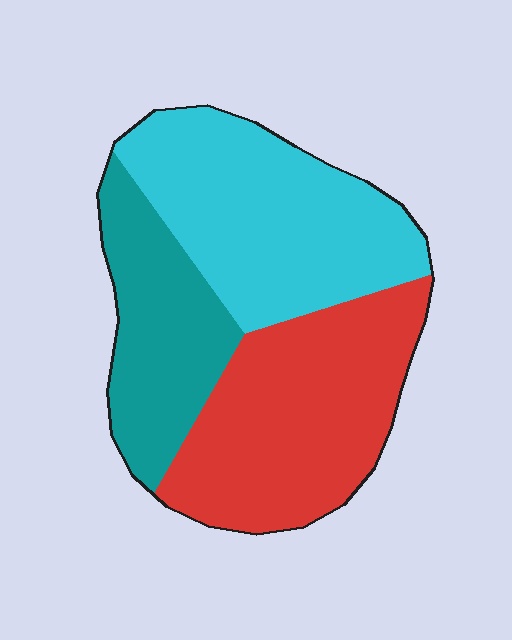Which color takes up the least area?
Teal, at roughly 25%.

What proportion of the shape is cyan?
Cyan takes up between a quarter and a half of the shape.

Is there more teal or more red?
Red.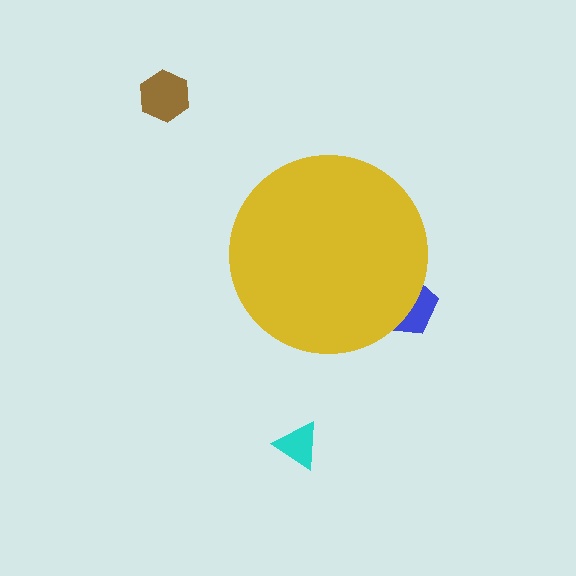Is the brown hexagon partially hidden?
No, the brown hexagon is fully visible.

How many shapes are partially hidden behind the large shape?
1 shape is partially hidden.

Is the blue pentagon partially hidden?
Yes, the blue pentagon is partially hidden behind the yellow circle.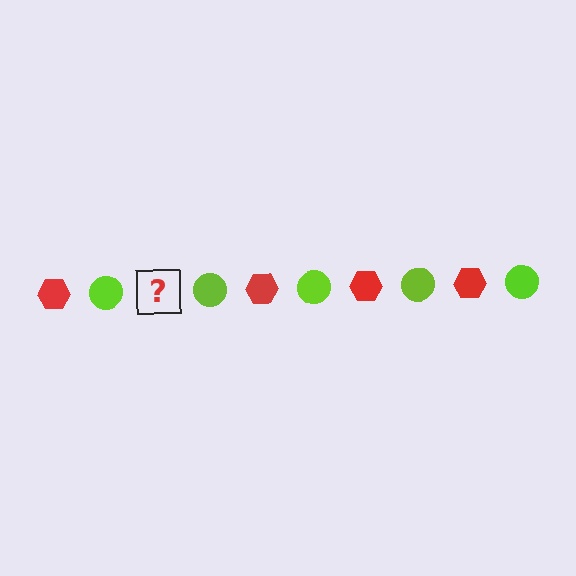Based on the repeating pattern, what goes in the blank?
The blank should be a red hexagon.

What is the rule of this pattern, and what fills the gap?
The rule is that the pattern alternates between red hexagon and lime circle. The gap should be filled with a red hexagon.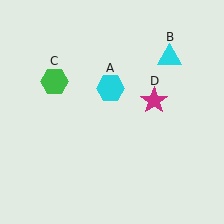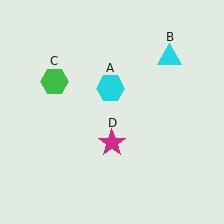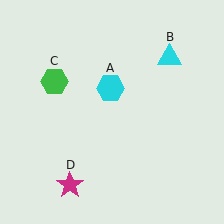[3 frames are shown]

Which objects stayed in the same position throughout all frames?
Cyan hexagon (object A) and cyan triangle (object B) and green hexagon (object C) remained stationary.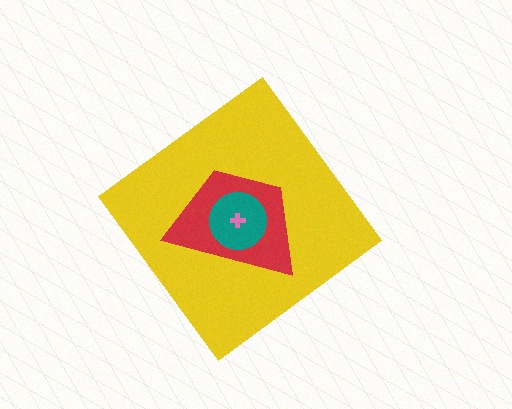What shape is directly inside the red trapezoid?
The teal circle.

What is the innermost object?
The pink cross.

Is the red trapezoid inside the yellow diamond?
Yes.